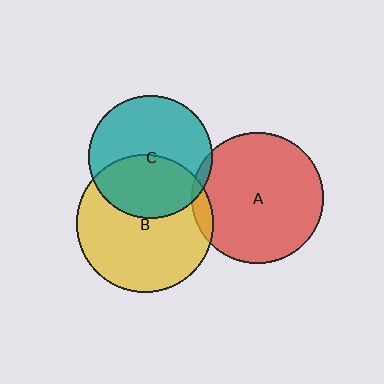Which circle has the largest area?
Circle B (yellow).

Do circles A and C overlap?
Yes.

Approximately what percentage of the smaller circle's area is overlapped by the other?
Approximately 5%.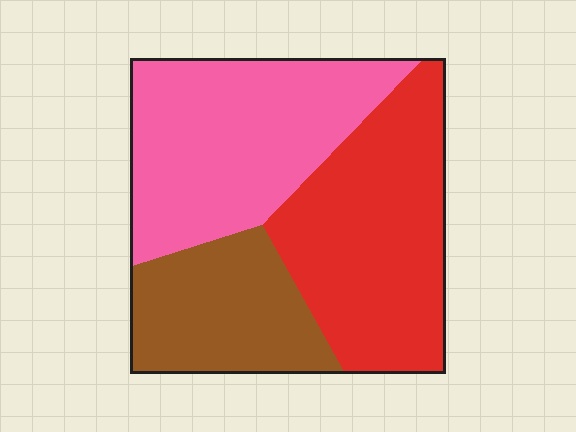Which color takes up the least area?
Brown, at roughly 25%.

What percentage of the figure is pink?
Pink takes up between a quarter and a half of the figure.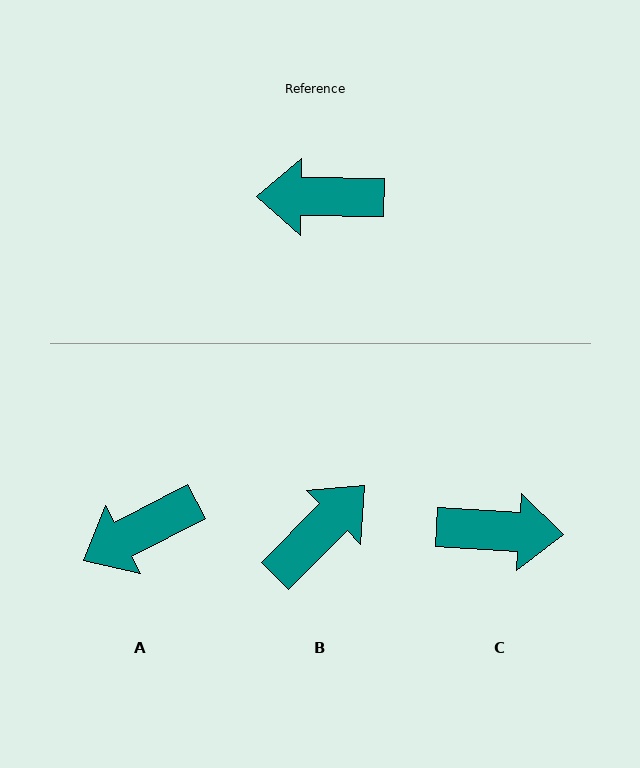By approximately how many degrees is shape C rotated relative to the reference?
Approximately 177 degrees counter-clockwise.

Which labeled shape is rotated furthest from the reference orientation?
C, about 177 degrees away.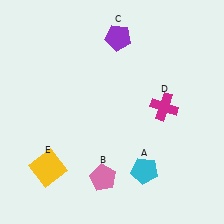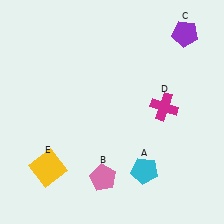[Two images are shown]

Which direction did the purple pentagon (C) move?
The purple pentagon (C) moved right.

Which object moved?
The purple pentagon (C) moved right.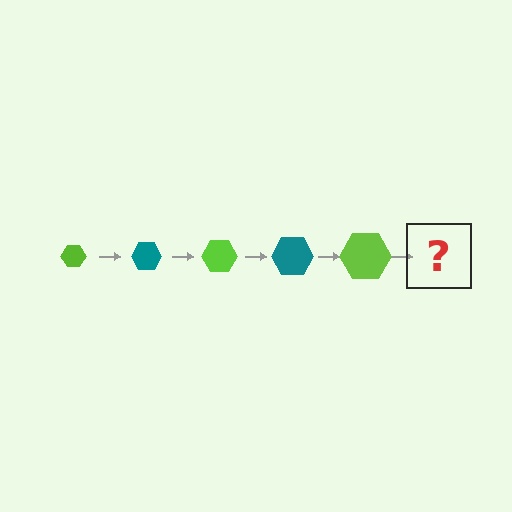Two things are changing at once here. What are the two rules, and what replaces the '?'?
The two rules are that the hexagon grows larger each step and the color cycles through lime and teal. The '?' should be a teal hexagon, larger than the previous one.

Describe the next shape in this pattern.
It should be a teal hexagon, larger than the previous one.